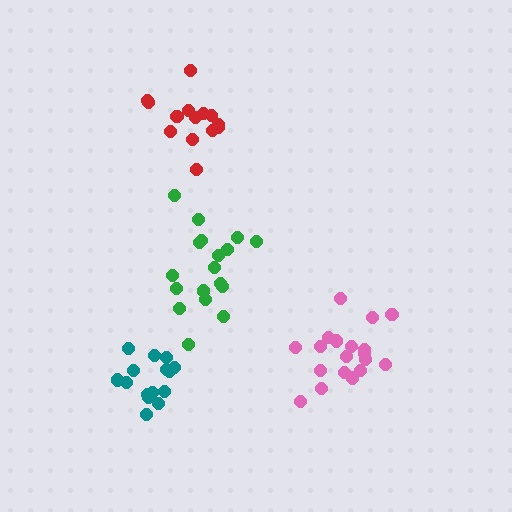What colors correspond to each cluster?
The clusters are colored: red, pink, green, teal.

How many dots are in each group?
Group 1: 14 dots, Group 2: 19 dots, Group 3: 18 dots, Group 4: 15 dots (66 total).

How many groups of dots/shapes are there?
There are 4 groups.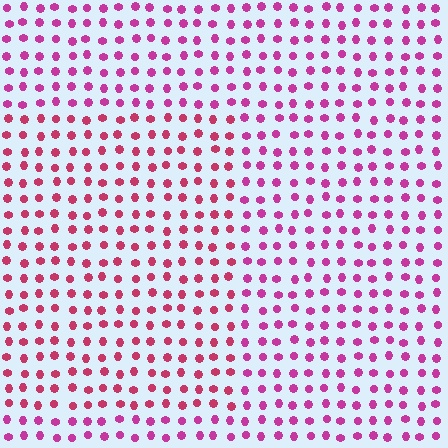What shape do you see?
I see a rectangle.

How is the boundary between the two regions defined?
The boundary is defined purely by a slight shift in hue (about 24 degrees). Spacing, size, and orientation are identical on both sides.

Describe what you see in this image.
The image is filled with small magenta elements in a uniform arrangement. A rectangle-shaped region is visible where the elements are tinted to a slightly different hue, forming a subtle color boundary.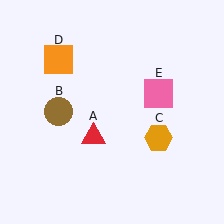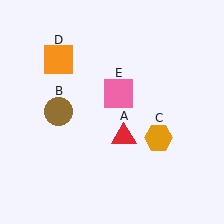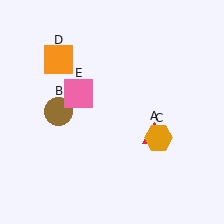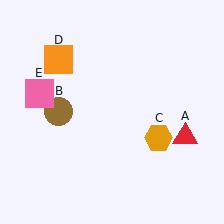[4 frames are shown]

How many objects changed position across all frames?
2 objects changed position: red triangle (object A), pink square (object E).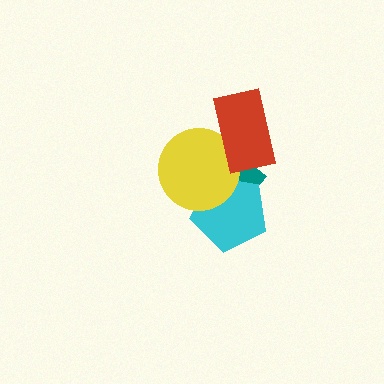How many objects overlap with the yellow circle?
3 objects overlap with the yellow circle.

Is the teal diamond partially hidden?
Yes, it is partially covered by another shape.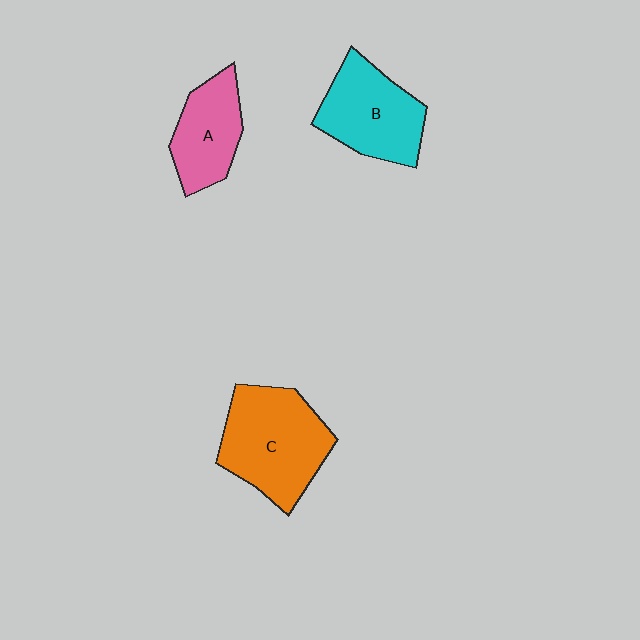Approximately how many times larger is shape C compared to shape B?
Approximately 1.2 times.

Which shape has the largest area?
Shape C (orange).